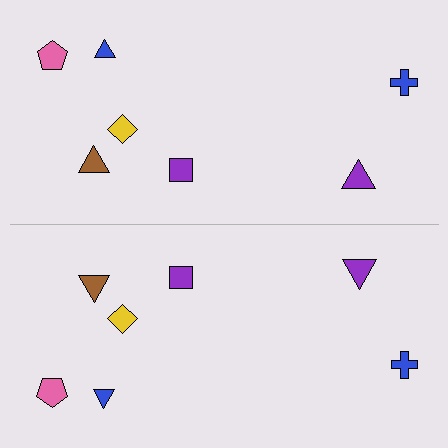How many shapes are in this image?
There are 14 shapes in this image.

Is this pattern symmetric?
Yes, this pattern has bilateral (reflection) symmetry.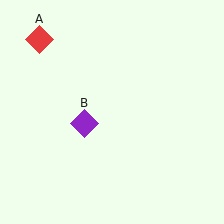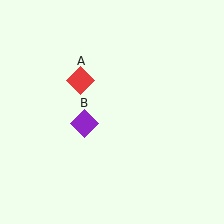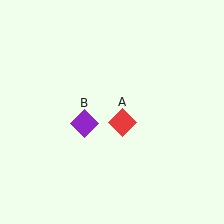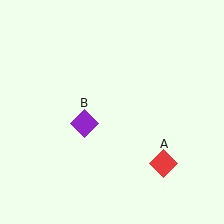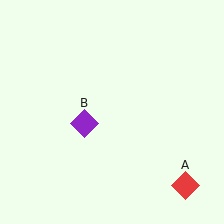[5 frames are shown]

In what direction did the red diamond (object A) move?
The red diamond (object A) moved down and to the right.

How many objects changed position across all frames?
1 object changed position: red diamond (object A).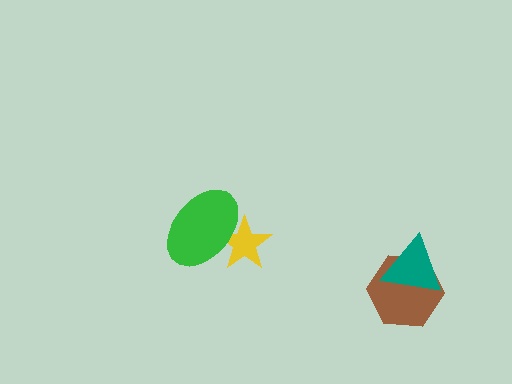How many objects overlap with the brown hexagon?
1 object overlaps with the brown hexagon.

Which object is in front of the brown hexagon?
The teal triangle is in front of the brown hexagon.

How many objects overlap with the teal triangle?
1 object overlaps with the teal triangle.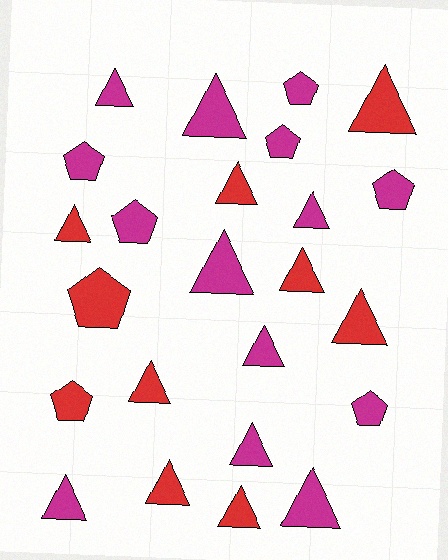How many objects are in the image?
There are 24 objects.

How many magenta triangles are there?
There are 8 magenta triangles.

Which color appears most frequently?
Magenta, with 14 objects.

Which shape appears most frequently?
Triangle, with 16 objects.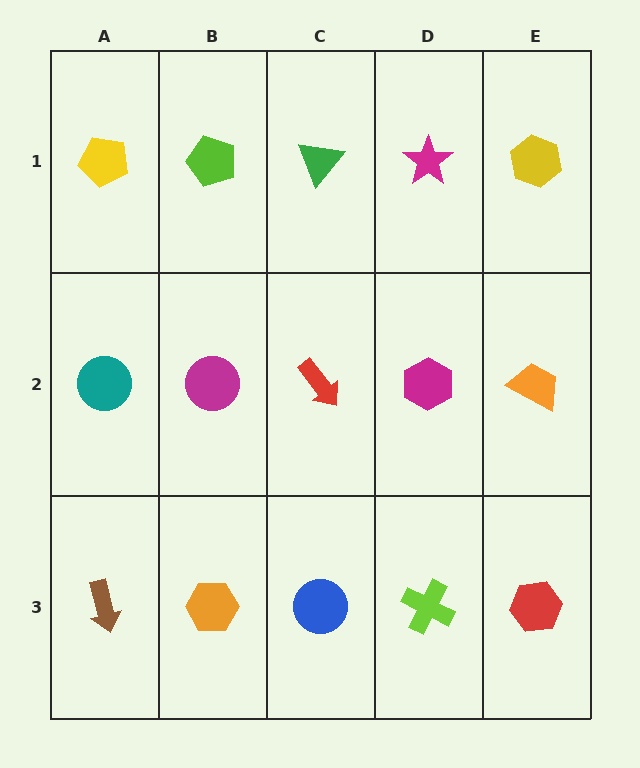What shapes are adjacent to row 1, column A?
A teal circle (row 2, column A), a lime pentagon (row 1, column B).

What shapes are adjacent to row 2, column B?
A lime pentagon (row 1, column B), an orange hexagon (row 3, column B), a teal circle (row 2, column A), a red arrow (row 2, column C).